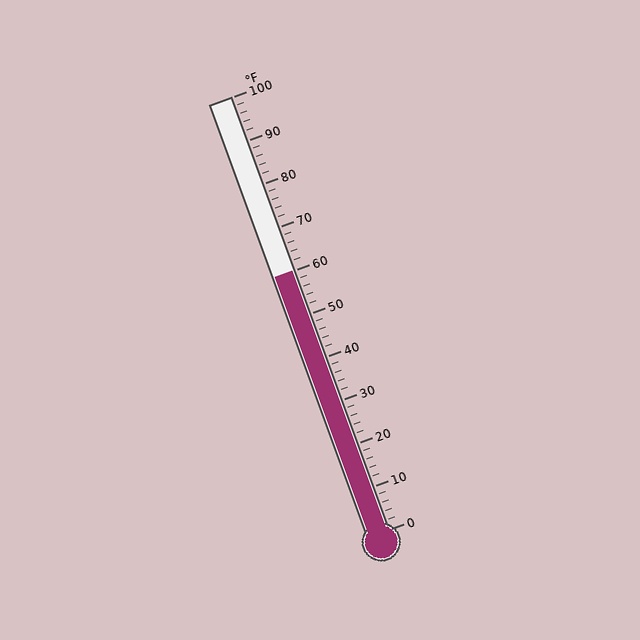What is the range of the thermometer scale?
The thermometer scale ranges from 0°F to 100°F.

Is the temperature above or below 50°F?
The temperature is above 50°F.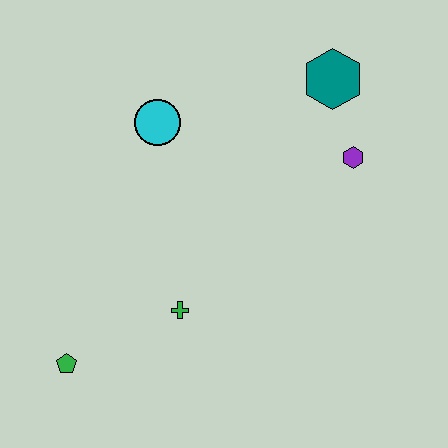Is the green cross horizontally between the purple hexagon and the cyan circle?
Yes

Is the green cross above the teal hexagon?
No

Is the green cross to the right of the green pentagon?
Yes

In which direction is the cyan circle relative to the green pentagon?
The cyan circle is above the green pentagon.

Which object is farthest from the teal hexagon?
The green pentagon is farthest from the teal hexagon.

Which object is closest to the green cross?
The green pentagon is closest to the green cross.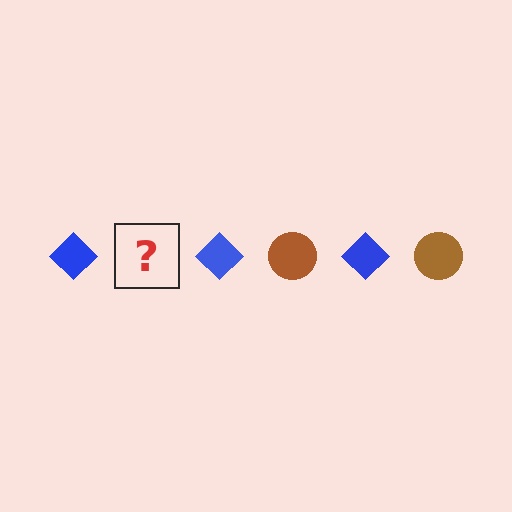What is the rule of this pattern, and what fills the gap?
The rule is that the pattern alternates between blue diamond and brown circle. The gap should be filled with a brown circle.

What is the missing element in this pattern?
The missing element is a brown circle.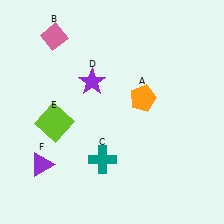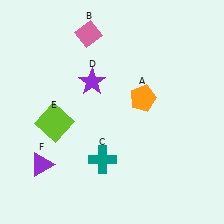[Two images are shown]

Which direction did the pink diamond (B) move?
The pink diamond (B) moved right.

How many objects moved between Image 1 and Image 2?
1 object moved between the two images.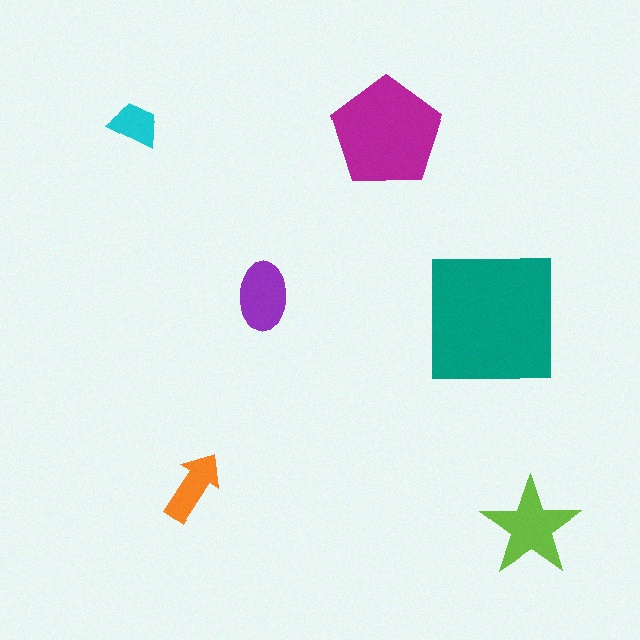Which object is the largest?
The teal square.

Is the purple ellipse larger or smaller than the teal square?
Smaller.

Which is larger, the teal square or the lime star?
The teal square.